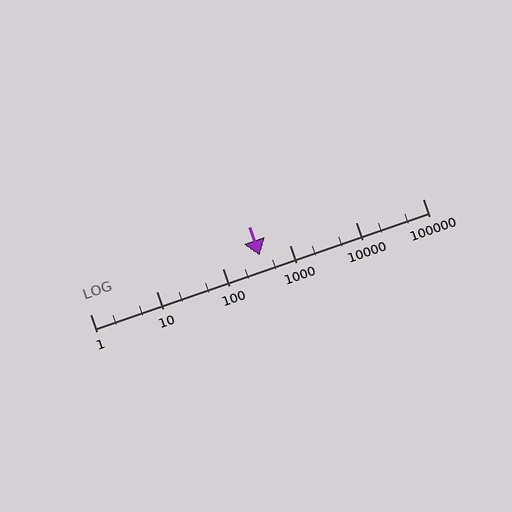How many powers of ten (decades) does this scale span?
The scale spans 5 decades, from 1 to 100000.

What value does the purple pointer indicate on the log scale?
The pointer indicates approximately 350.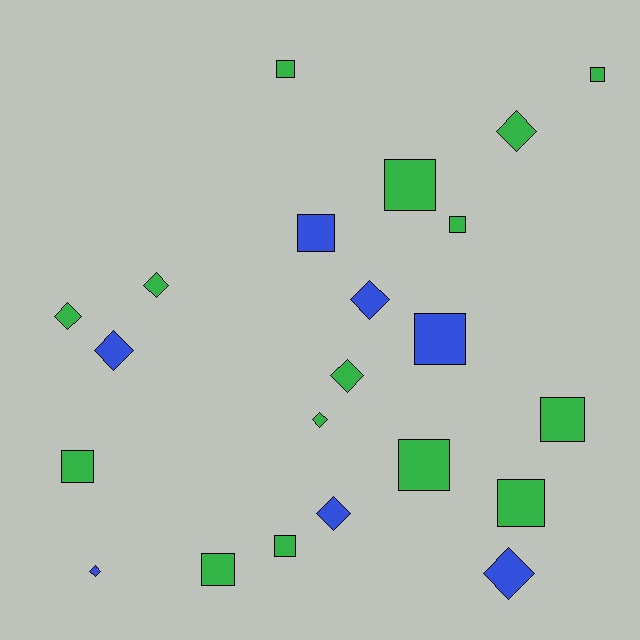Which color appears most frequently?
Green, with 15 objects.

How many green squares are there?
There are 10 green squares.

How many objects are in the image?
There are 22 objects.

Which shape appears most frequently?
Square, with 12 objects.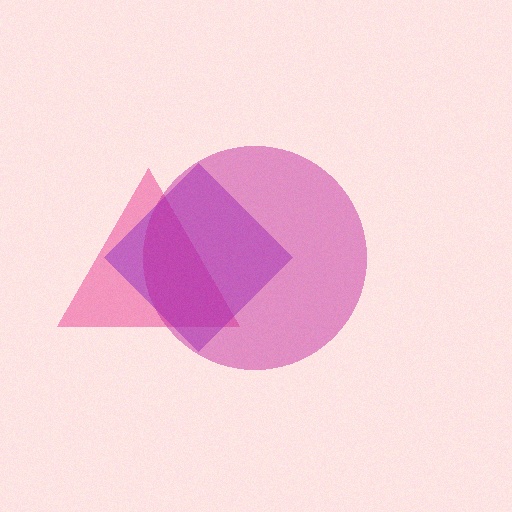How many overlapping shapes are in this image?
There are 3 overlapping shapes in the image.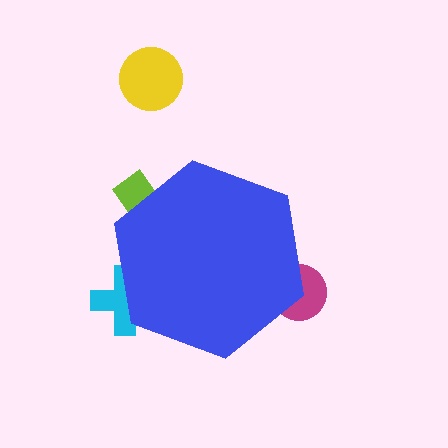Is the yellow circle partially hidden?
No, the yellow circle is fully visible.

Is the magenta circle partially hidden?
Yes, the magenta circle is partially hidden behind the blue hexagon.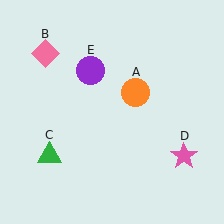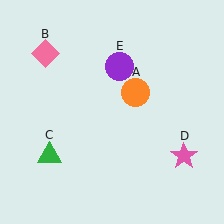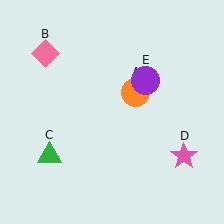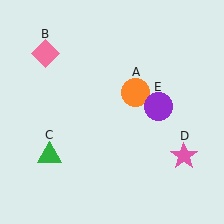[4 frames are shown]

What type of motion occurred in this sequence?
The purple circle (object E) rotated clockwise around the center of the scene.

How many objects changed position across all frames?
1 object changed position: purple circle (object E).